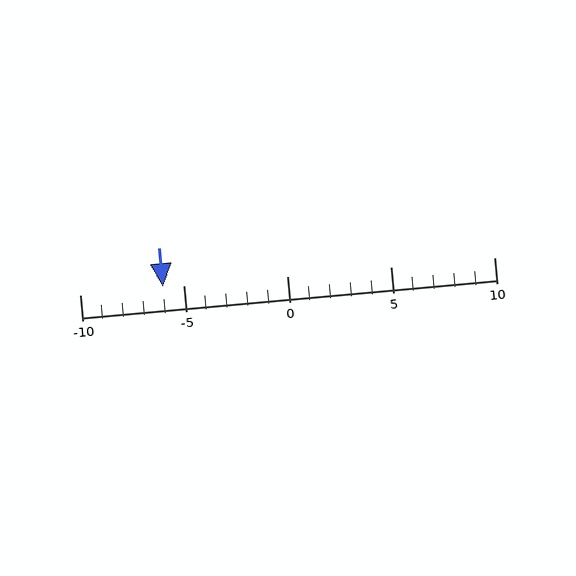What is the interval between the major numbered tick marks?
The major tick marks are spaced 5 units apart.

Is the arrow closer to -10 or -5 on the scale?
The arrow is closer to -5.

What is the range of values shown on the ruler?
The ruler shows values from -10 to 10.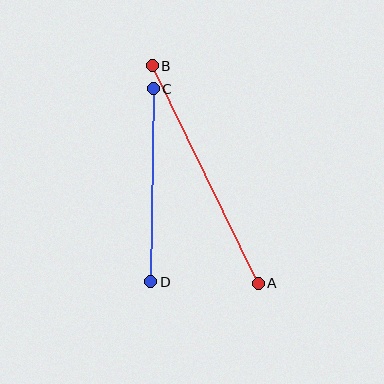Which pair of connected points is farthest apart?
Points A and B are farthest apart.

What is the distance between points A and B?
The distance is approximately 242 pixels.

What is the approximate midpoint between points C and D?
The midpoint is at approximately (152, 185) pixels.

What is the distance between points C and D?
The distance is approximately 193 pixels.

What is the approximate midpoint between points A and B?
The midpoint is at approximately (205, 174) pixels.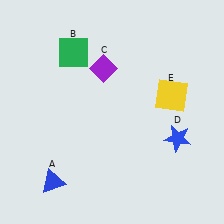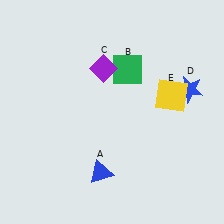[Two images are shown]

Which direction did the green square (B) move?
The green square (B) moved right.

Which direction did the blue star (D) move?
The blue star (D) moved up.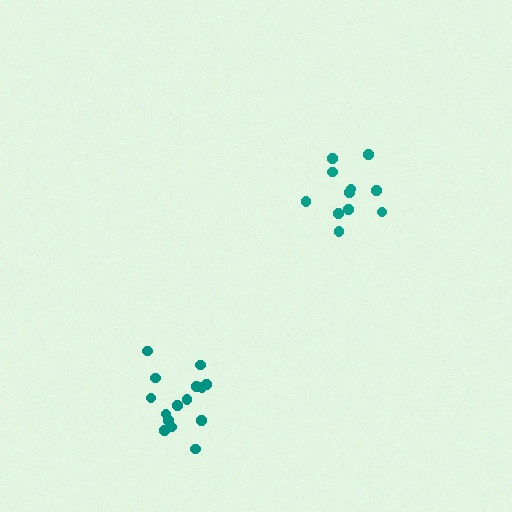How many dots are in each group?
Group 1: 11 dots, Group 2: 15 dots (26 total).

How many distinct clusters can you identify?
There are 2 distinct clusters.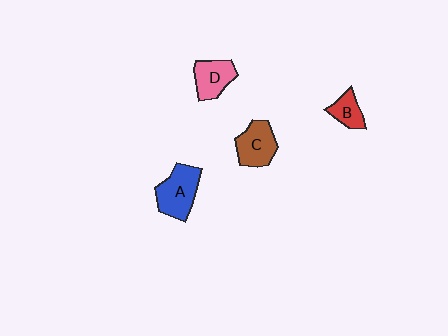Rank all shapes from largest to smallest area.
From largest to smallest: A (blue), C (brown), D (pink), B (red).